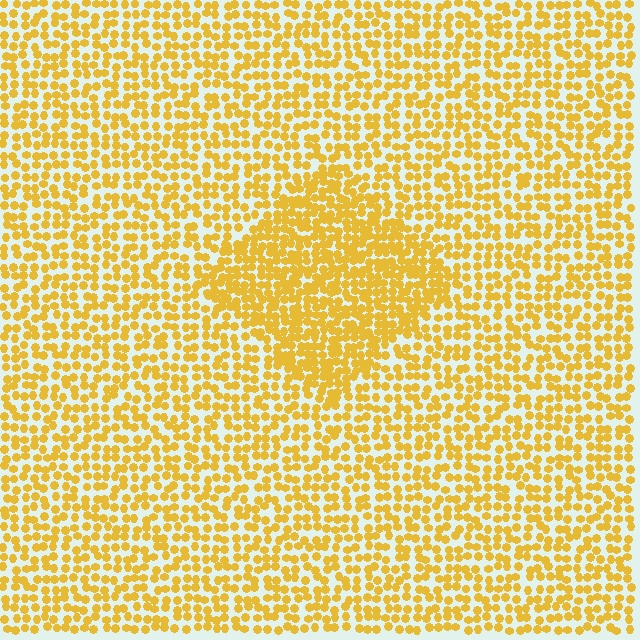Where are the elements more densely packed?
The elements are more densely packed inside the diamond boundary.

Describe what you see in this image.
The image contains small yellow elements arranged at two different densities. A diamond-shaped region is visible where the elements are more densely packed than the surrounding area.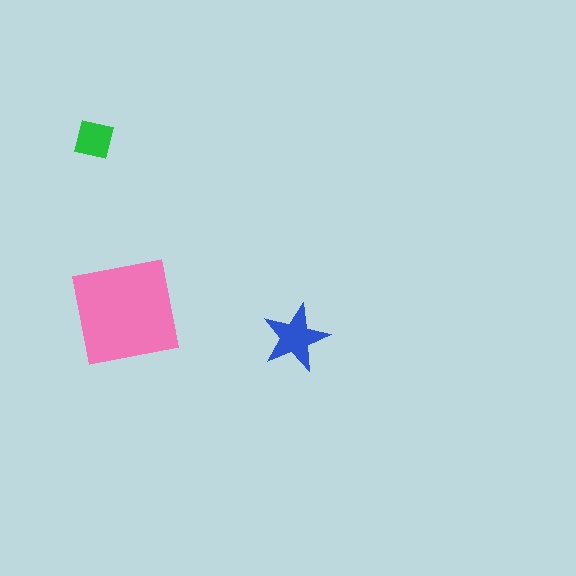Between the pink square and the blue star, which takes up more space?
The pink square.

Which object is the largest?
The pink square.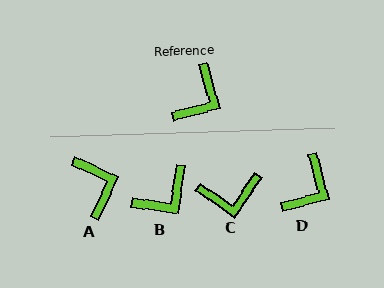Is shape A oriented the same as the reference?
No, it is off by about 50 degrees.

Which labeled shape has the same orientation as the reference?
D.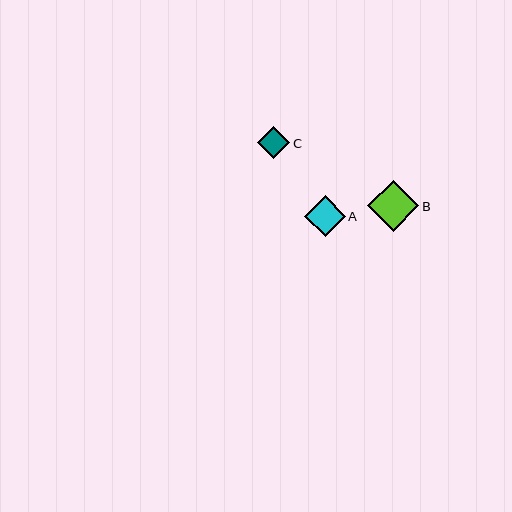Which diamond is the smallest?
Diamond C is the smallest with a size of approximately 32 pixels.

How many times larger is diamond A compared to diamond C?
Diamond A is approximately 1.3 times the size of diamond C.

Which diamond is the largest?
Diamond B is the largest with a size of approximately 51 pixels.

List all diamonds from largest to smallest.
From largest to smallest: B, A, C.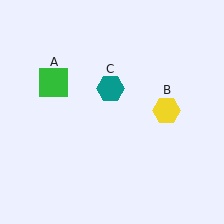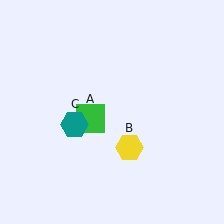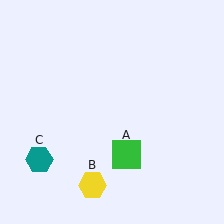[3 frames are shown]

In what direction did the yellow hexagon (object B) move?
The yellow hexagon (object B) moved down and to the left.